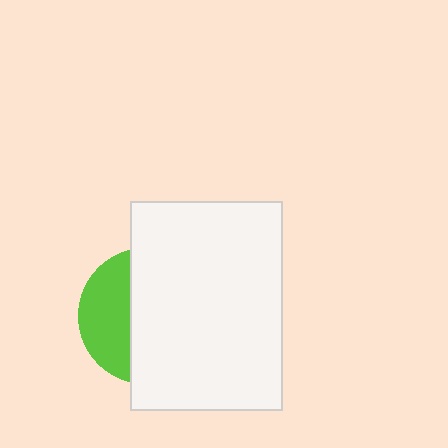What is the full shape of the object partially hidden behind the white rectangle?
The partially hidden object is a lime circle.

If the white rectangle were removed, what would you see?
You would see the complete lime circle.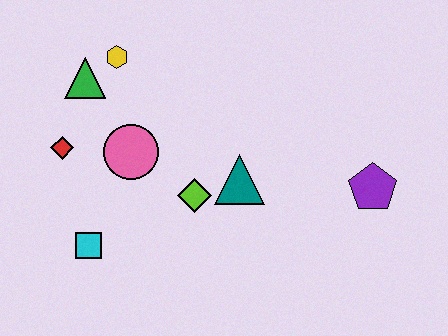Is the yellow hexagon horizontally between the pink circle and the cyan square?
Yes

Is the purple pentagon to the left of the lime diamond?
No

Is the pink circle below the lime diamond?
No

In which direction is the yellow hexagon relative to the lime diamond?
The yellow hexagon is above the lime diamond.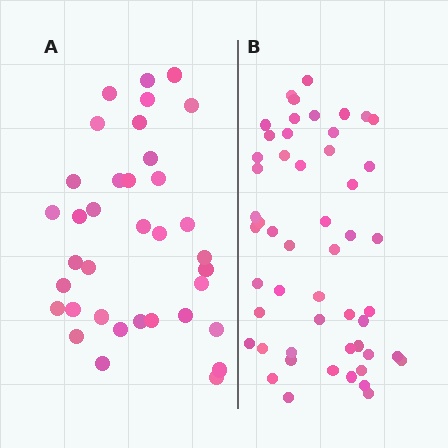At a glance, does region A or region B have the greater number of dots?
Region B (the right region) has more dots.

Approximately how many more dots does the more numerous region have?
Region B has approximately 15 more dots than region A.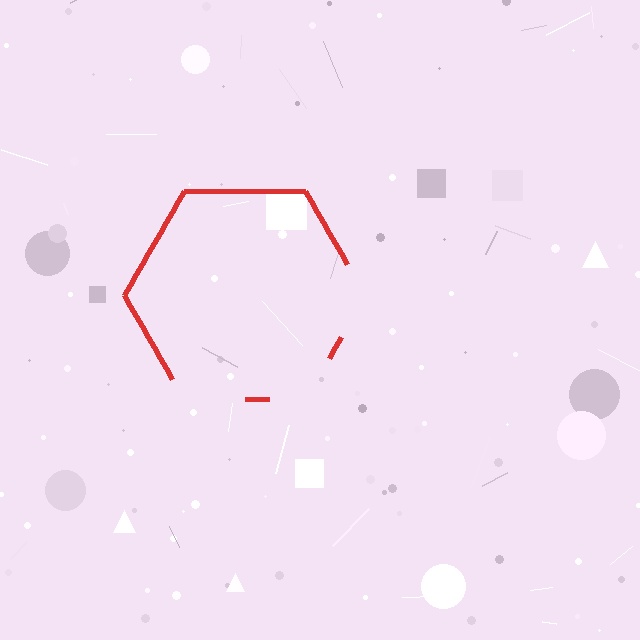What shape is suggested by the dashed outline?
The dashed outline suggests a hexagon.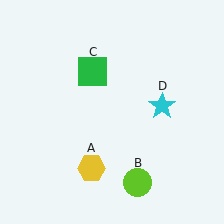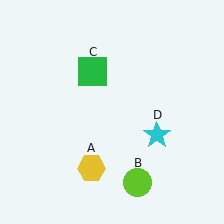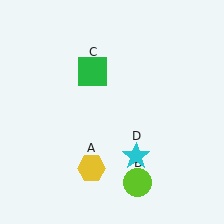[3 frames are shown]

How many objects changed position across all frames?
1 object changed position: cyan star (object D).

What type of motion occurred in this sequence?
The cyan star (object D) rotated clockwise around the center of the scene.